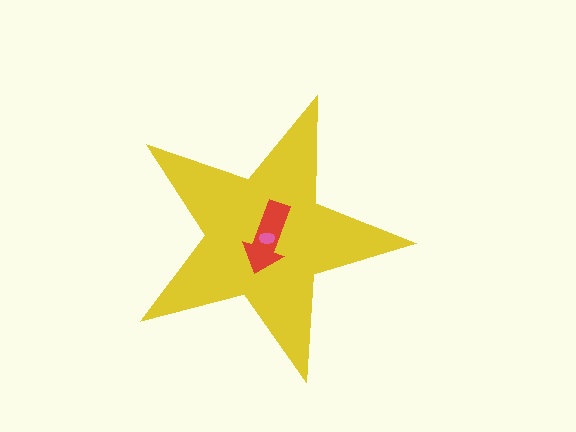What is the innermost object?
The pink ellipse.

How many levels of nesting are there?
3.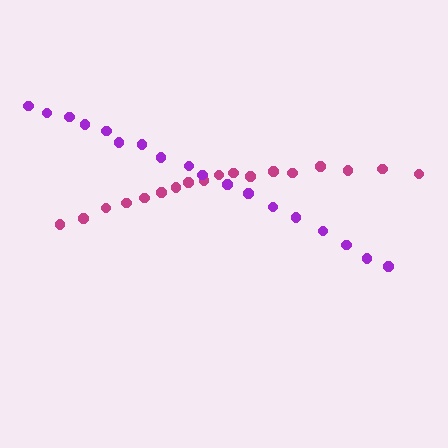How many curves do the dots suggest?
There are 2 distinct paths.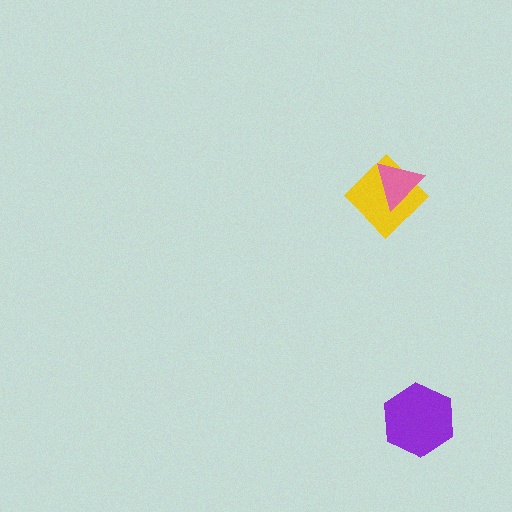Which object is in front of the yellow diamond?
The pink triangle is in front of the yellow diamond.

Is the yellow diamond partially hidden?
Yes, it is partially covered by another shape.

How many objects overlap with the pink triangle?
1 object overlaps with the pink triangle.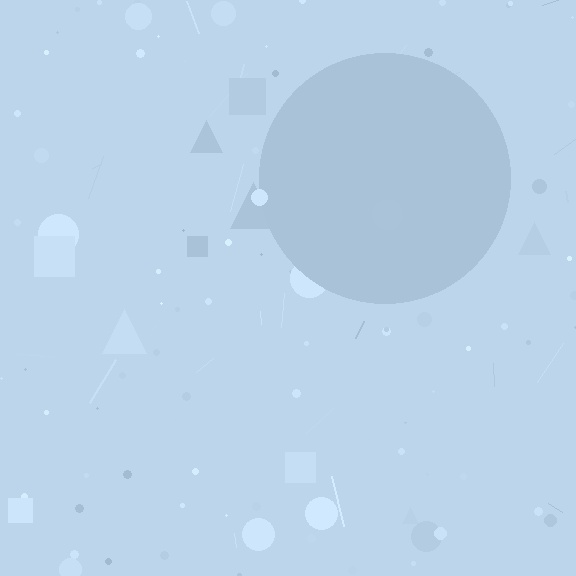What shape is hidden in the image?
A circle is hidden in the image.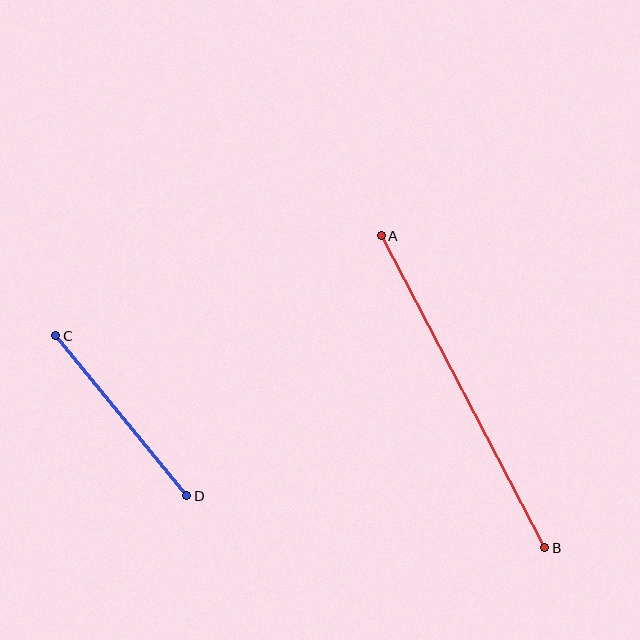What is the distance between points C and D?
The distance is approximately 207 pixels.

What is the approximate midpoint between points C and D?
The midpoint is at approximately (121, 416) pixels.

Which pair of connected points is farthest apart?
Points A and B are farthest apart.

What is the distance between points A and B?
The distance is approximately 353 pixels.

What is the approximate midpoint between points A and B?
The midpoint is at approximately (463, 392) pixels.